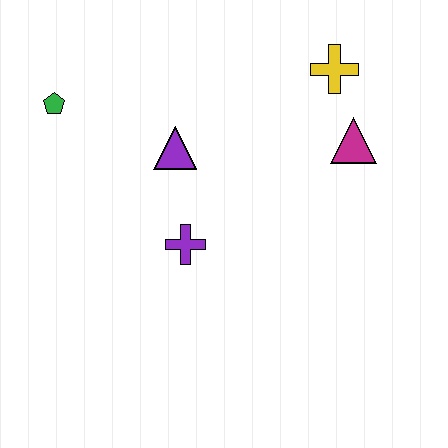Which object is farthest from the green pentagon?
The magenta triangle is farthest from the green pentagon.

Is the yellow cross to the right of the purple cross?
Yes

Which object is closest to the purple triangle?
The purple cross is closest to the purple triangle.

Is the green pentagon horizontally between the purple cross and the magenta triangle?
No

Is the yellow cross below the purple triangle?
No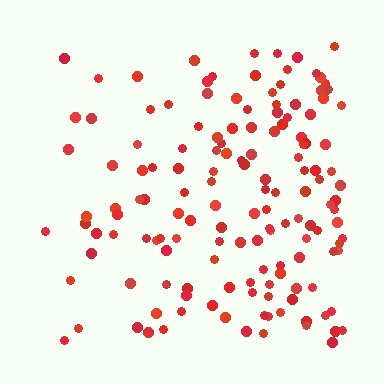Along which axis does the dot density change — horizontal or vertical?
Horizontal.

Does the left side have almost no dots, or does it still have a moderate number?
Still a moderate number, just noticeably fewer than the right.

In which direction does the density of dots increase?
From left to right, with the right side densest.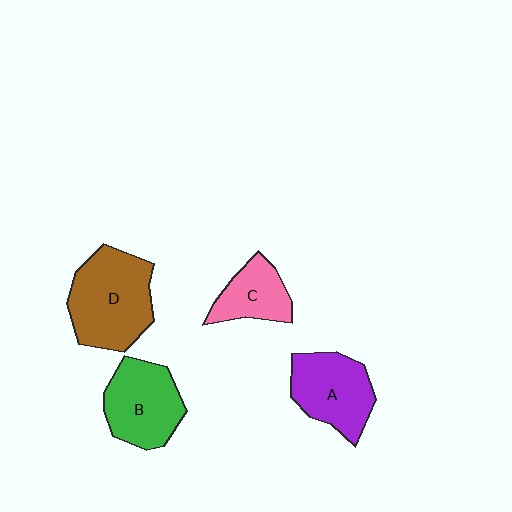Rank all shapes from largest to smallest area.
From largest to smallest: D (brown), B (green), A (purple), C (pink).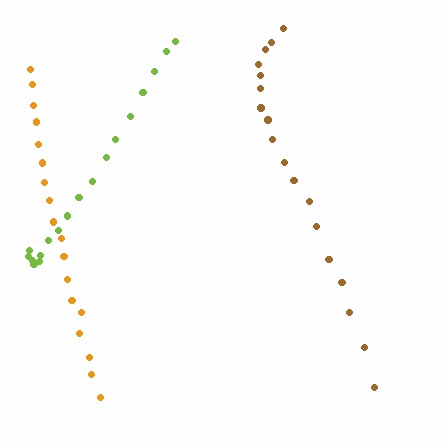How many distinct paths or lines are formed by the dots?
There are 3 distinct paths.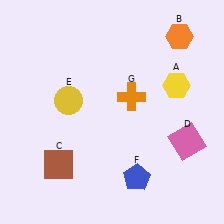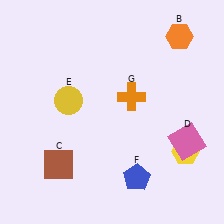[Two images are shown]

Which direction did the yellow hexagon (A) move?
The yellow hexagon (A) moved down.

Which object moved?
The yellow hexagon (A) moved down.